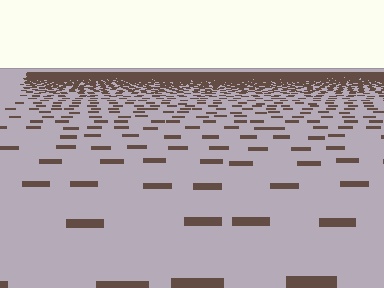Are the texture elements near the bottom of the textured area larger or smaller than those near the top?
Larger. Near the bottom, elements are closer to the viewer and appear at a bigger on-screen size.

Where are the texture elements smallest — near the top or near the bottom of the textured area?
Near the top.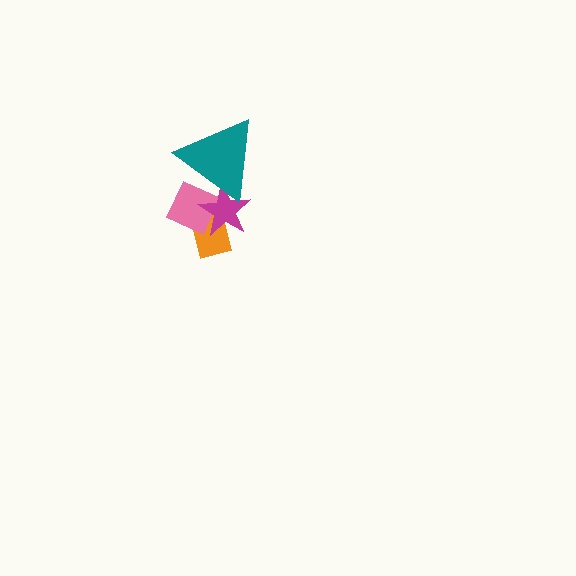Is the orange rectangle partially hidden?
Yes, it is partially covered by another shape.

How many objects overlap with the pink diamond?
3 objects overlap with the pink diamond.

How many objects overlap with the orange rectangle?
2 objects overlap with the orange rectangle.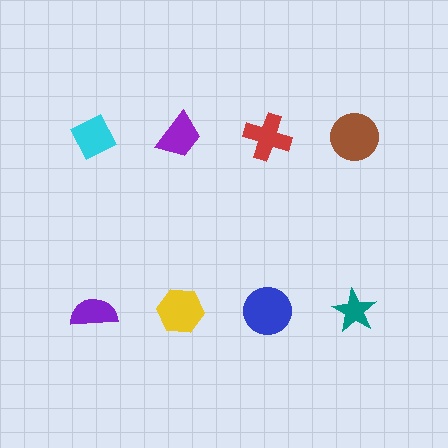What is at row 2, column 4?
A teal star.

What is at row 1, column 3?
A red cross.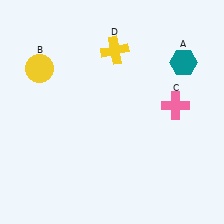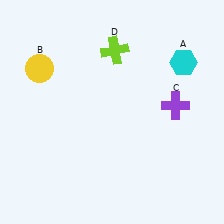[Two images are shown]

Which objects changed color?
A changed from teal to cyan. C changed from pink to purple. D changed from yellow to lime.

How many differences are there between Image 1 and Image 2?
There are 3 differences between the two images.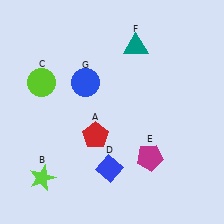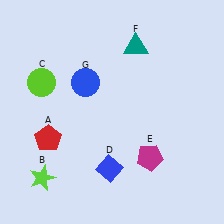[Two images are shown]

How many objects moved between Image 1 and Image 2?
1 object moved between the two images.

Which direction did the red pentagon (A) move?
The red pentagon (A) moved left.